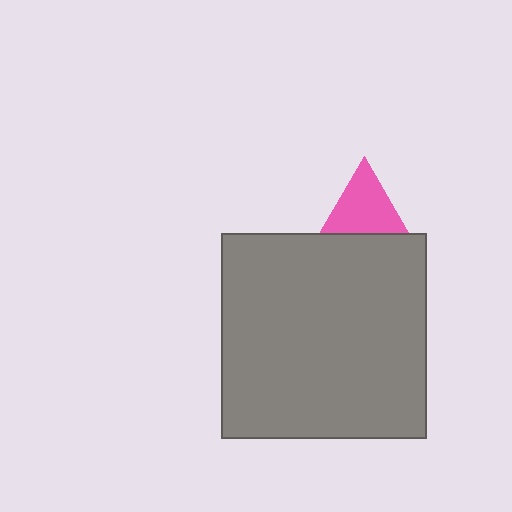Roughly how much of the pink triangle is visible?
About half of it is visible (roughly 52%).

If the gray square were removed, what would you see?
You would see the complete pink triangle.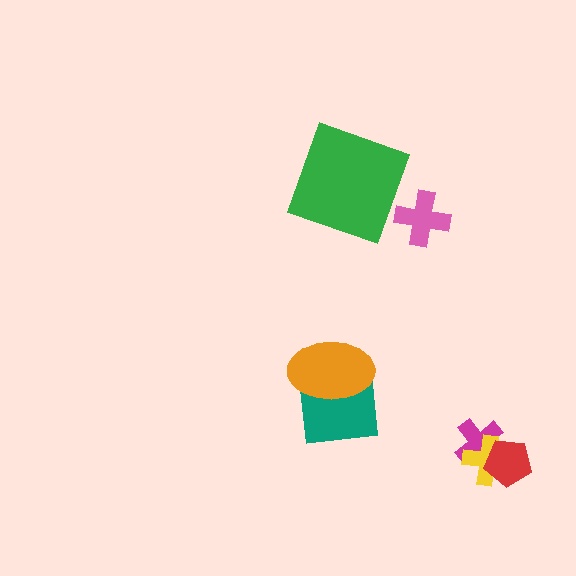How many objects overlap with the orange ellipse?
1 object overlaps with the orange ellipse.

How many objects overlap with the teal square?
1 object overlaps with the teal square.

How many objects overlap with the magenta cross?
2 objects overlap with the magenta cross.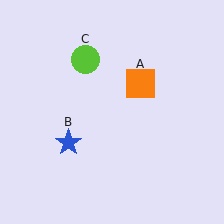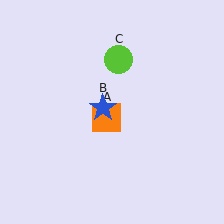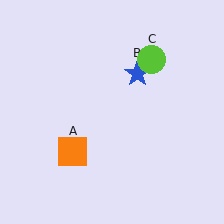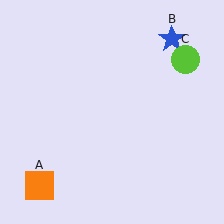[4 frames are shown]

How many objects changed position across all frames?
3 objects changed position: orange square (object A), blue star (object B), lime circle (object C).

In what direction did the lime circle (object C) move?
The lime circle (object C) moved right.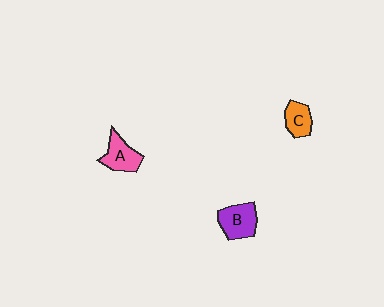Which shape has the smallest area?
Shape C (orange).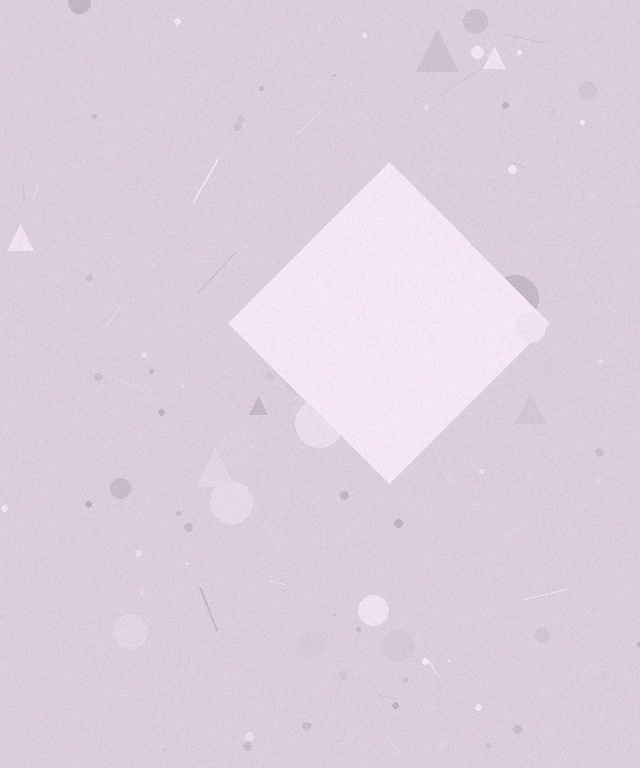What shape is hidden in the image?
A diamond is hidden in the image.